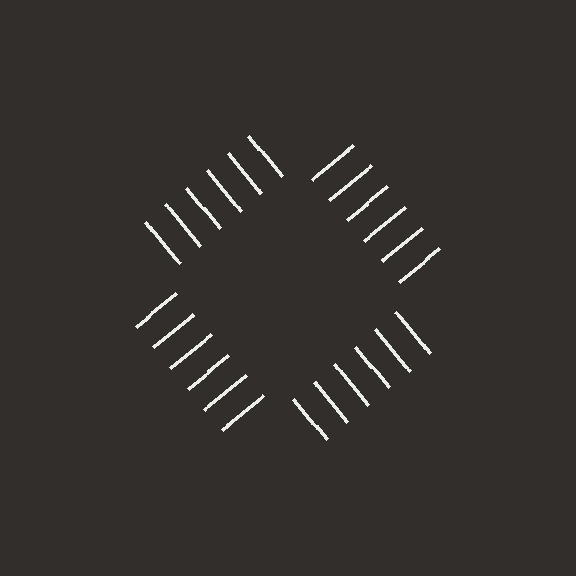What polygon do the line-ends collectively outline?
An illusory square — the line segments terminate on its edges but no continuous stroke is drawn.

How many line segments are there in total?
24 — 6 along each of the 4 edges.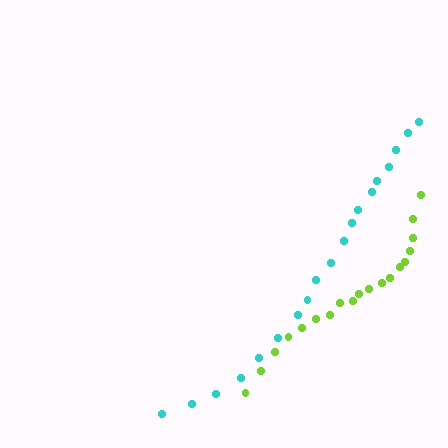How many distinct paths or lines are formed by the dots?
There are 2 distinct paths.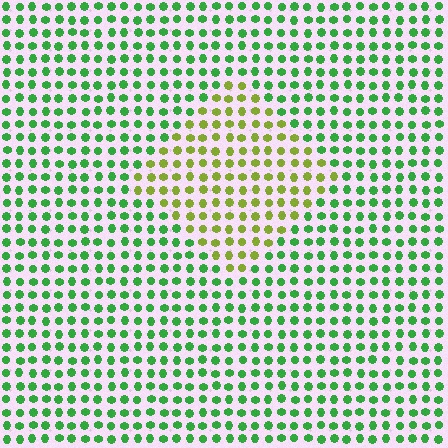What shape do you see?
I see a diamond.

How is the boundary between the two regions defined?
The boundary is defined purely by a slight shift in hue (about 46 degrees). Spacing, size, and orientation are identical on both sides.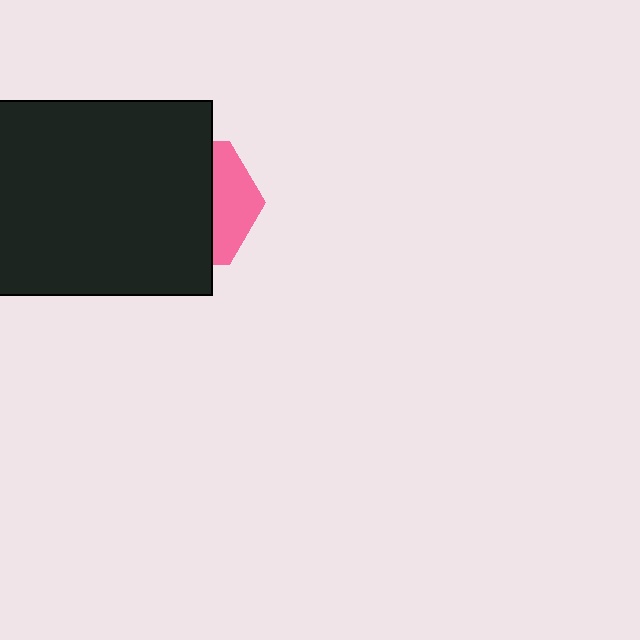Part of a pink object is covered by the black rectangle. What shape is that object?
It is a hexagon.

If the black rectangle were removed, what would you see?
You would see the complete pink hexagon.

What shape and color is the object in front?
The object in front is a black rectangle.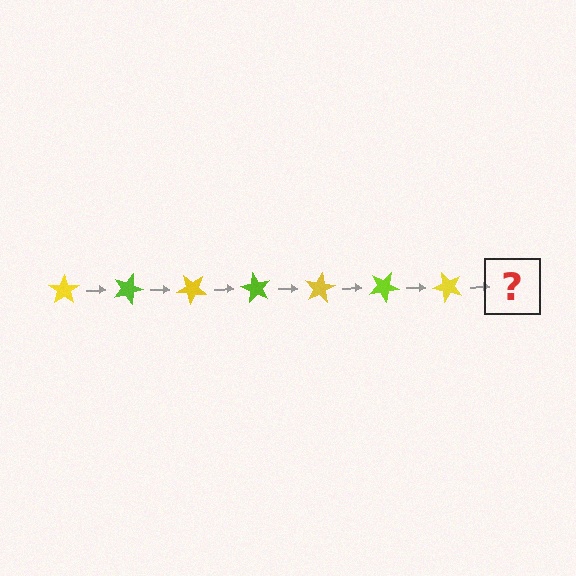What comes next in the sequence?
The next element should be a lime star, rotated 140 degrees from the start.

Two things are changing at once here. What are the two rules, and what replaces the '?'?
The two rules are that it rotates 20 degrees each step and the color cycles through yellow and lime. The '?' should be a lime star, rotated 140 degrees from the start.